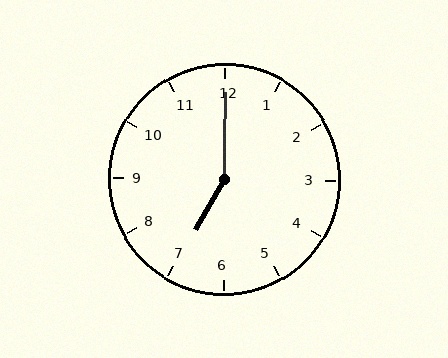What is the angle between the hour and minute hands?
Approximately 150 degrees.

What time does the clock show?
7:00.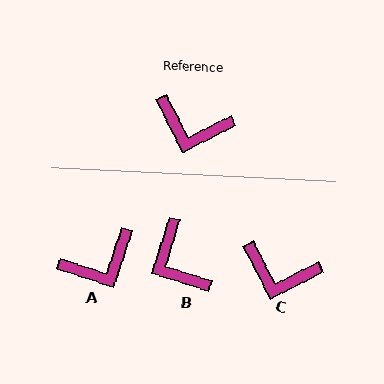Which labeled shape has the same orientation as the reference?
C.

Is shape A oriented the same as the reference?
No, it is off by about 44 degrees.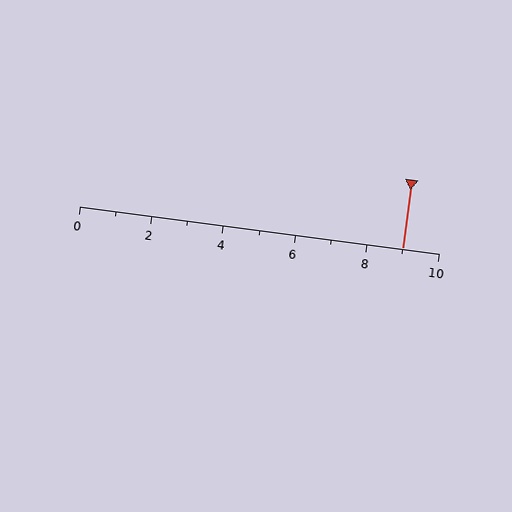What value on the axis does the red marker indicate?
The marker indicates approximately 9.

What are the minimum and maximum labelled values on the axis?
The axis runs from 0 to 10.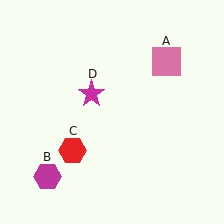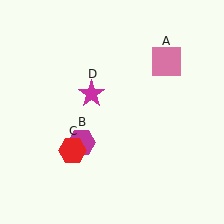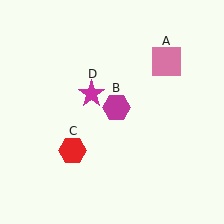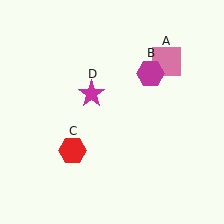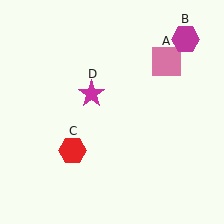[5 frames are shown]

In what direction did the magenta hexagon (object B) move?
The magenta hexagon (object B) moved up and to the right.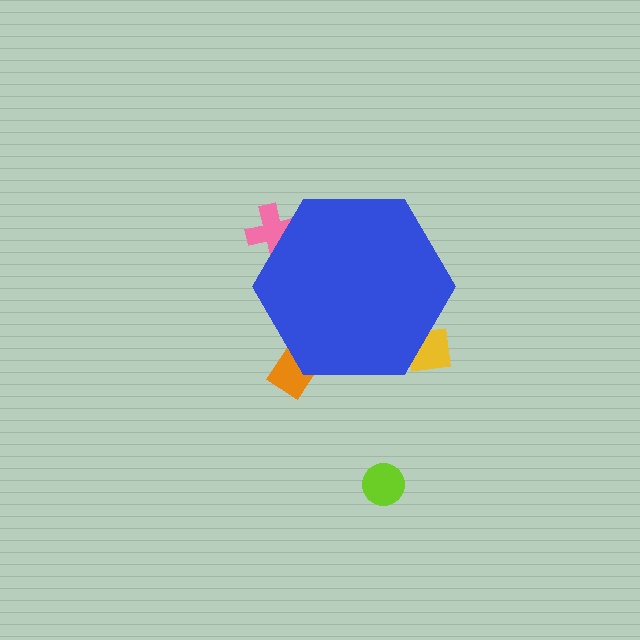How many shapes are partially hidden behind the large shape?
3 shapes are partially hidden.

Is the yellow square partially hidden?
Yes, the yellow square is partially hidden behind the blue hexagon.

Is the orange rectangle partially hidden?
Yes, the orange rectangle is partially hidden behind the blue hexagon.